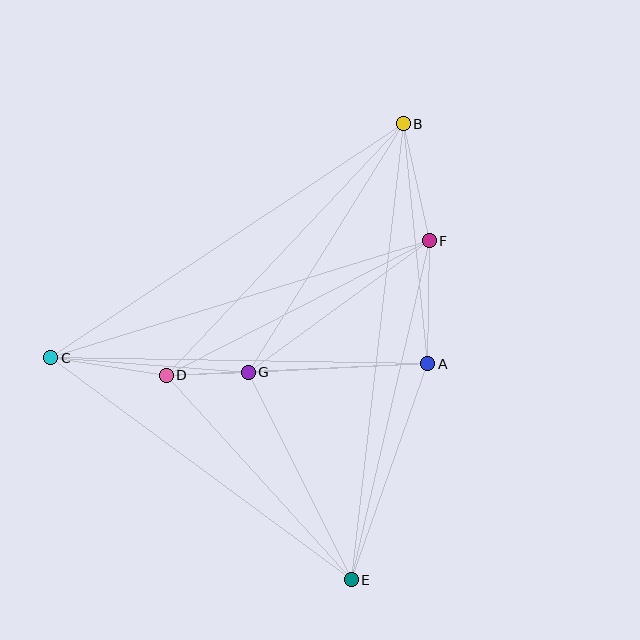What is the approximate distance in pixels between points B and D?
The distance between B and D is approximately 346 pixels.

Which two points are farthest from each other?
Points B and E are farthest from each other.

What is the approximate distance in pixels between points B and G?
The distance between B and G is approximately 293 pixels.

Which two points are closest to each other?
Points D and G are closest to each other.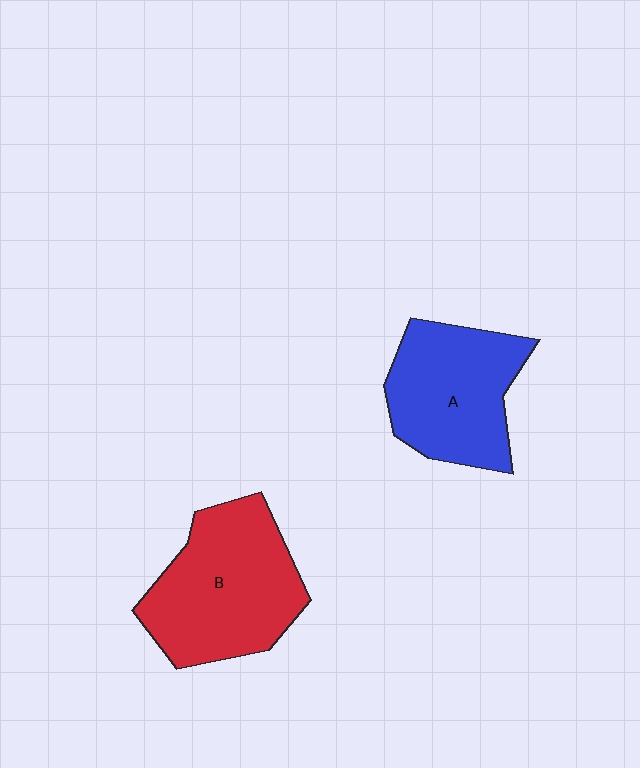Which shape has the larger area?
Shape B (red).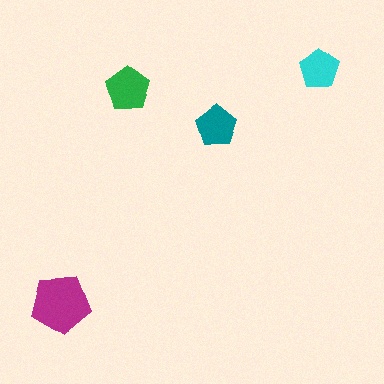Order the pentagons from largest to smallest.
the magenta one, the green one, the teal one, the cyan one.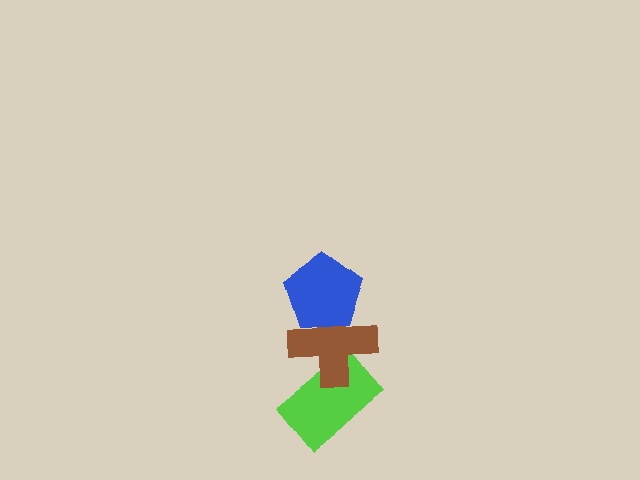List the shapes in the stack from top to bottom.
From top to bottom: the blue pentagon, the brown cross, the lime rectangle.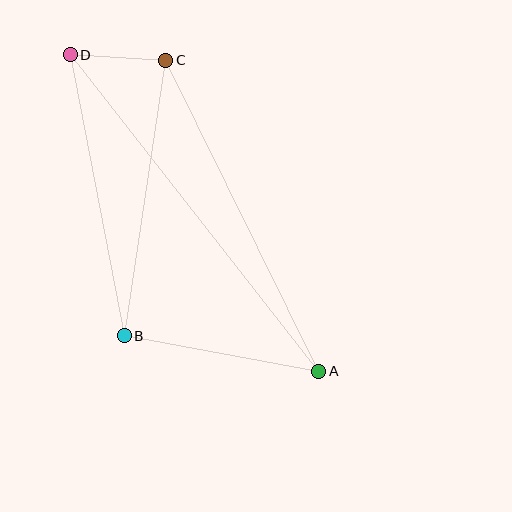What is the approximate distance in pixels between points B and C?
The distance between B and C is approximately 279 pixels.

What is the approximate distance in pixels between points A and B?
The distance between A and B is approximately 198 pixels.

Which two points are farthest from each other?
Points A and D are farthest from each other.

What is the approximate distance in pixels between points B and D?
The distance between B and D is approximately 287 pixels.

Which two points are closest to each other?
Points C and D are closest to each other.